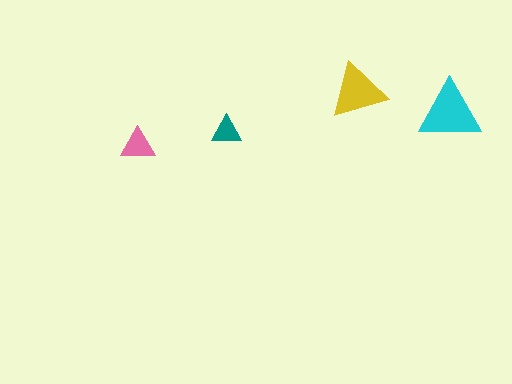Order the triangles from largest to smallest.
the cyan one, the yellow one, the pink one, the teal one.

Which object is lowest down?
The pink triangle is bottommost.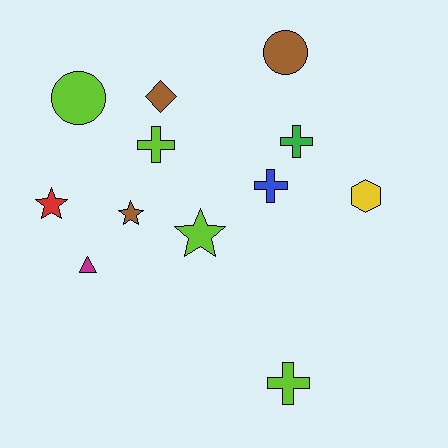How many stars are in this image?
There are 3 stars.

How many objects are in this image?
There are 12 objects.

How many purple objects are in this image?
There are no purple objects.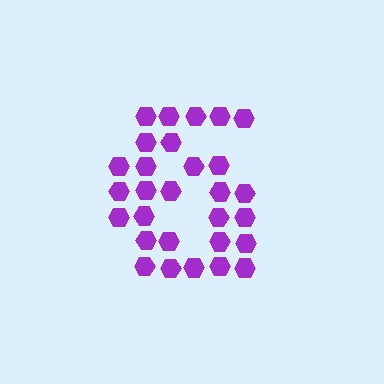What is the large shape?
The large shape is the digit 6.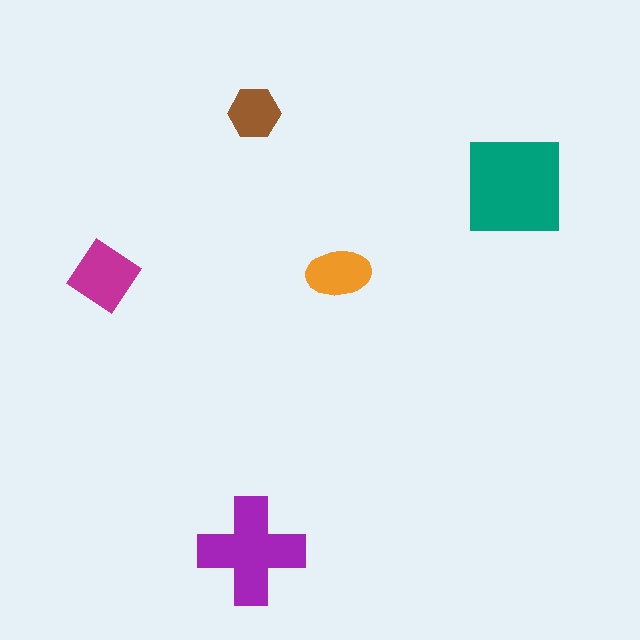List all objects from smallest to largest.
The brown hexagon, the orange ellipse, the magenta diamond, the purple cross, the teal square.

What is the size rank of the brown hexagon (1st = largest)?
5th.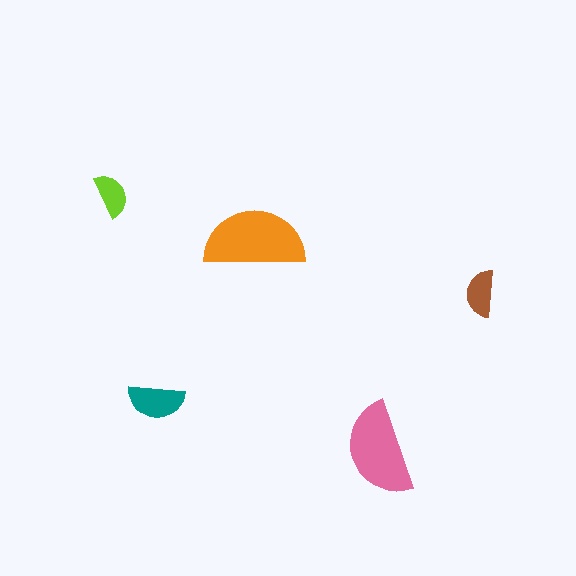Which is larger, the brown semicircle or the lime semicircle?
The brown one.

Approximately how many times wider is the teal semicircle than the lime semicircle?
About 1.5 times wider.